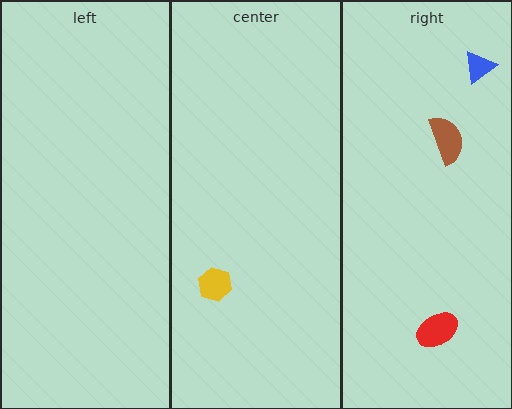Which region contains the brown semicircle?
The right region.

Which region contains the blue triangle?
The right region.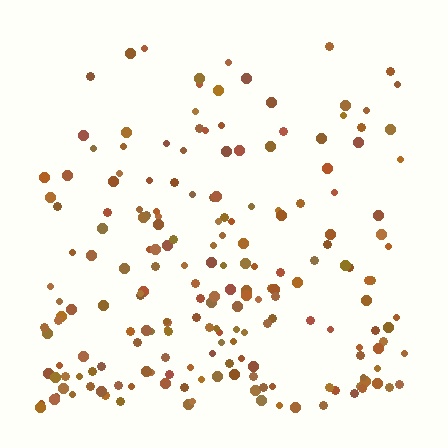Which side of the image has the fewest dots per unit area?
The top.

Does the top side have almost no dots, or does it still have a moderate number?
Still a moderate number, just noticeably fewer than the bottom.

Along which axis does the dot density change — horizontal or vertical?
Vertical.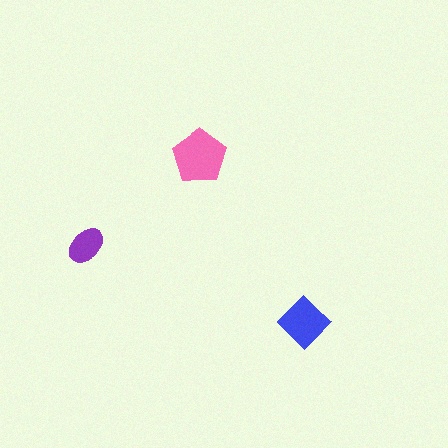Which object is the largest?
The pink pentagon.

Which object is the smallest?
The purple ellipse.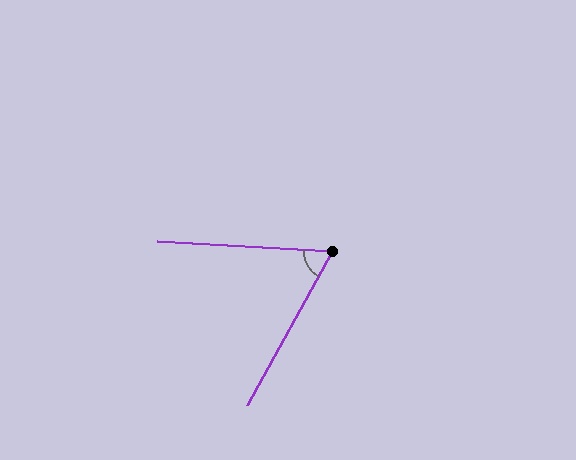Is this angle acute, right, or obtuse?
It is acute.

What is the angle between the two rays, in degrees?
Approximately 64 degrees.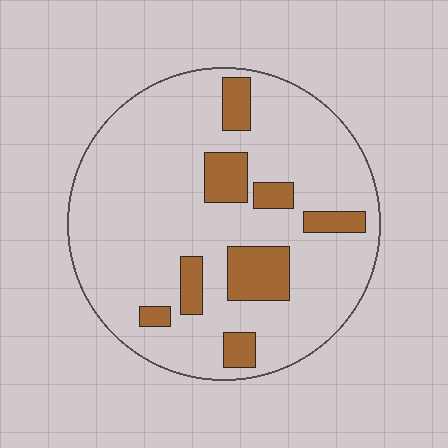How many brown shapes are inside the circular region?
8.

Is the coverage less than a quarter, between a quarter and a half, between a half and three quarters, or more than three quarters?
Less than a quarter.